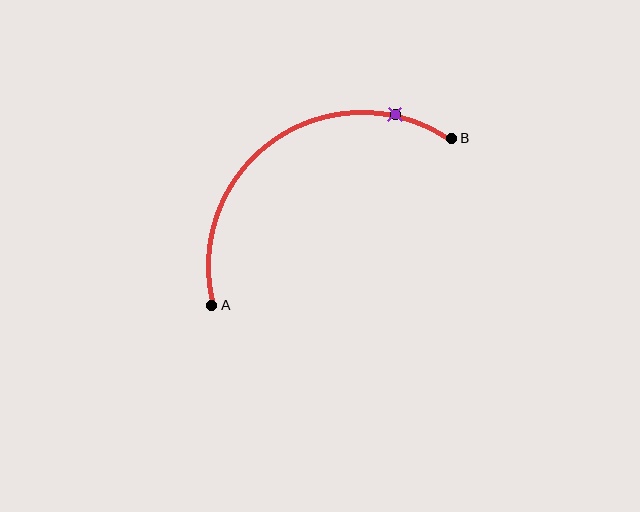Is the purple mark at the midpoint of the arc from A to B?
No. The purple mark lies on the arc but is closer to endpoint B. The arc midpoint would be at the point on the curve equidistant along the arc from both A and B.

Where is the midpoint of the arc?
The arc midpoint is the point on the curve farthest from the straight line joining A and B. It sits above and to the left of that line.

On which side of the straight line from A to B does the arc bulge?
The arc bulges above and to the left of the straight line connecting A and B.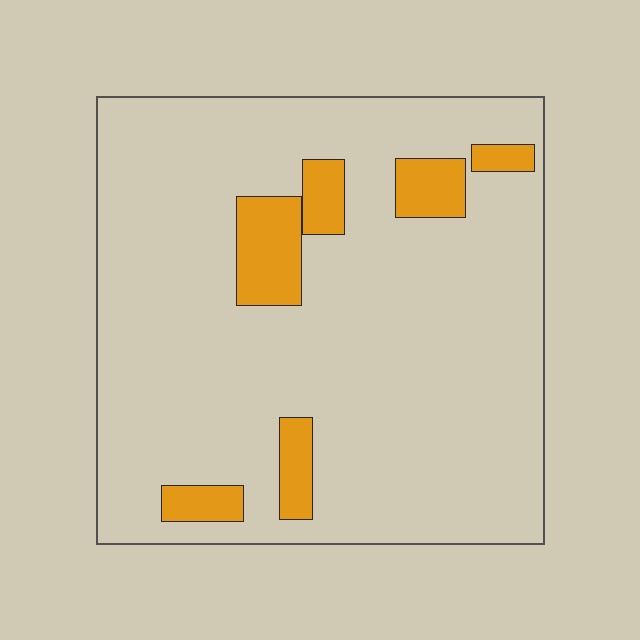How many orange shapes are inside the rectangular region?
6.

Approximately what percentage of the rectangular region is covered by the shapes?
Approximately 10%.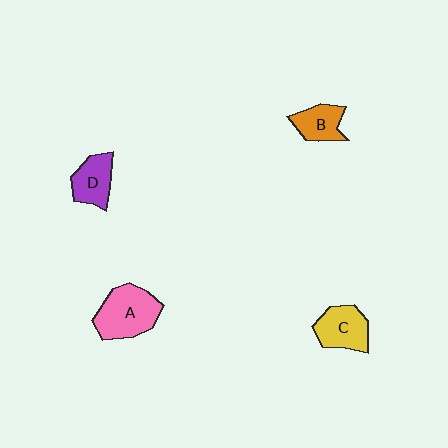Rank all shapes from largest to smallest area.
From largest to smallest: A (pink), C (yellow), D (purple), B (orange).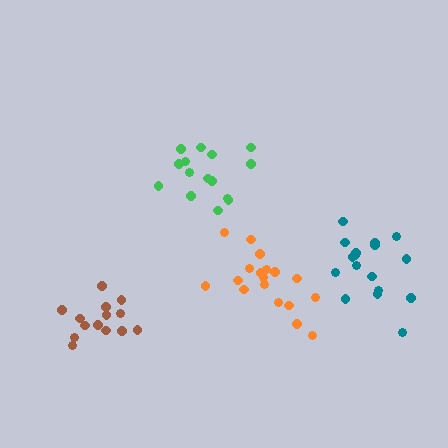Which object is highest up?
The green cluster is topmost.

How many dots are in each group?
Group 1: 18 dots, Group 2: 14 dots, Group 3: 15 dots, Group 4: 17 dots (64 total).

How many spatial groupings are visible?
There are 4 spatial groupings.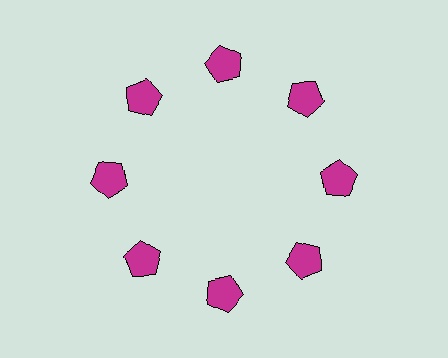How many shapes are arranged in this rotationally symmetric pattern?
There are 8 shapes, arranged in 8 groups of 1.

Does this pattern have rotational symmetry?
Yes, this pattern has 8-fold rotational symmetry. It looks the same after rotating 45 degrees around the center.